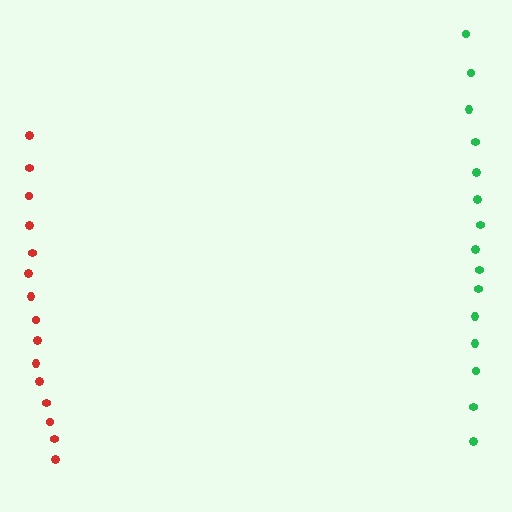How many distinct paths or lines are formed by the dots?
There are 2 distinct paths.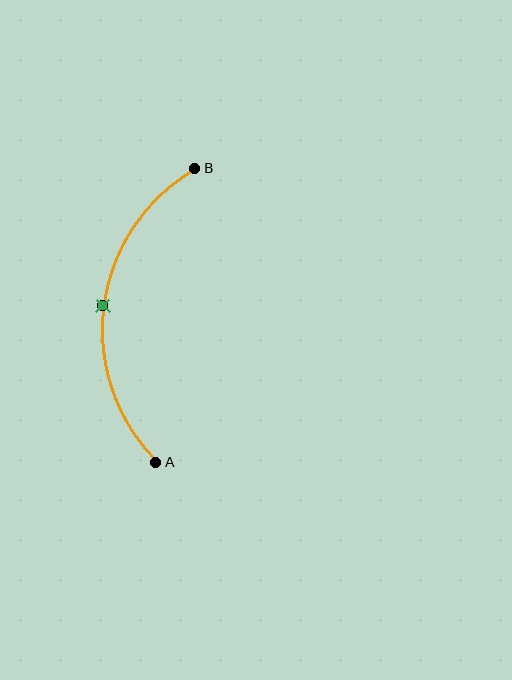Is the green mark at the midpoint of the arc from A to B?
Yes. The green mark lies on the arc at equal arc-length from both A and B — it is the arc midpoint.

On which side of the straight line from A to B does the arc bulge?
The arc bulges to the left of the straight line connecting A and B.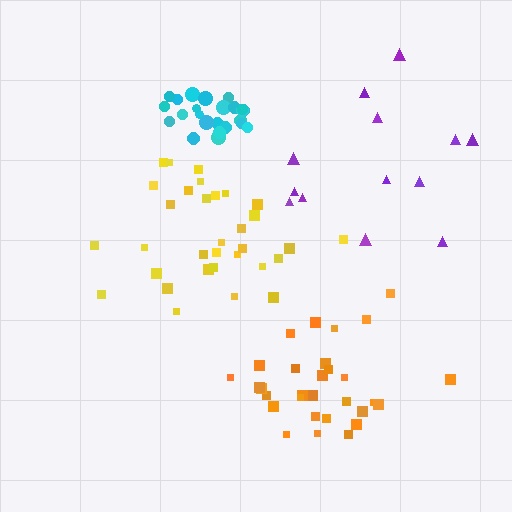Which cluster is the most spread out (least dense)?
Purple.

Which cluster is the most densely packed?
Cyan.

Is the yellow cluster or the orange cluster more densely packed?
Orange.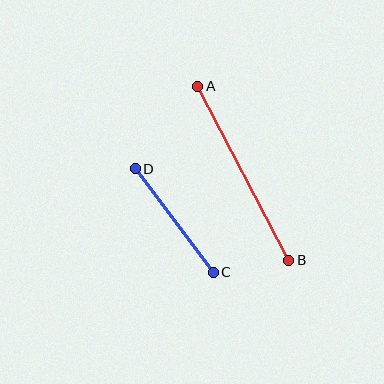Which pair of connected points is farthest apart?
Points A and B are farthest apart.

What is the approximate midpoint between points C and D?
The midpoint is at approximately (174, 221) pixels.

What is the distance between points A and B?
The distance is approximately 196 pixels.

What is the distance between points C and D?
The distance is approximately 129 pixels.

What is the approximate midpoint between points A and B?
The midpoint is at approximately (243, 173) pixels.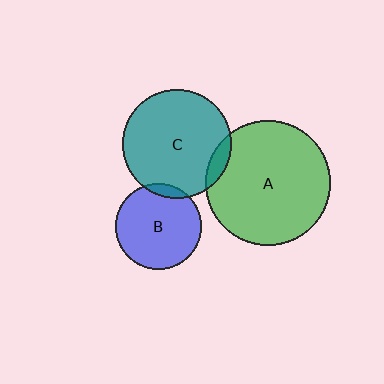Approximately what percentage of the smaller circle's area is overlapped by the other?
Approximately 5%.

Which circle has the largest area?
Circle A (green).